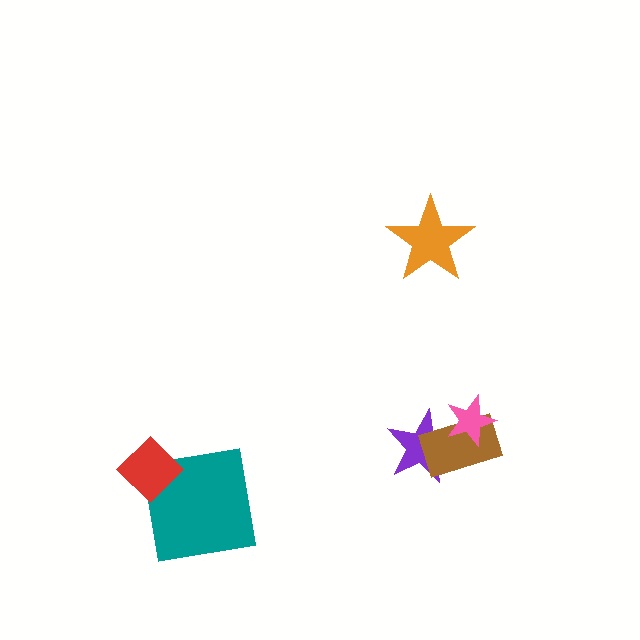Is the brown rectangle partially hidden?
Yes, it is partially covered by another shape.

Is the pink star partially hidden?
No, no other shape covers it.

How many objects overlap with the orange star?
0 objects overlap with the orange star.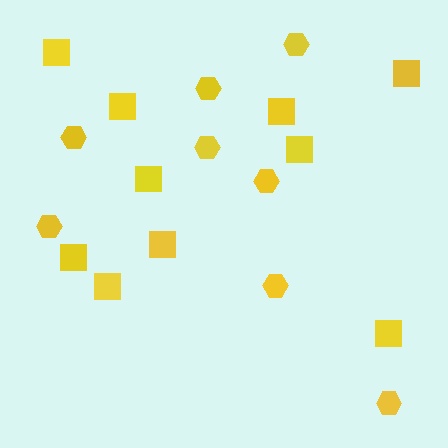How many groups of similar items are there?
There are 2 groups: one group of hexagons (8) and one group of squares (10).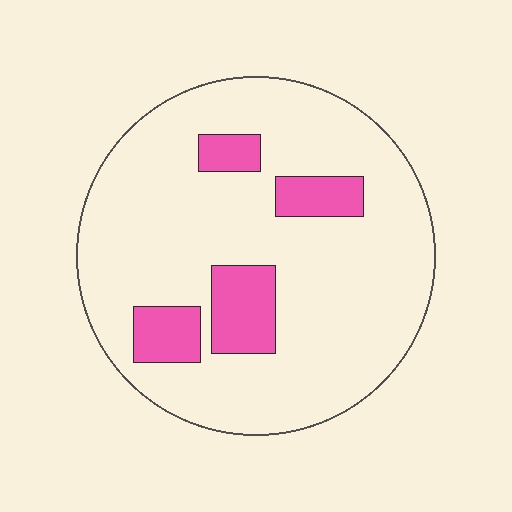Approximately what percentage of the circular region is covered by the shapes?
Approximately 15%.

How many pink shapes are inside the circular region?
4.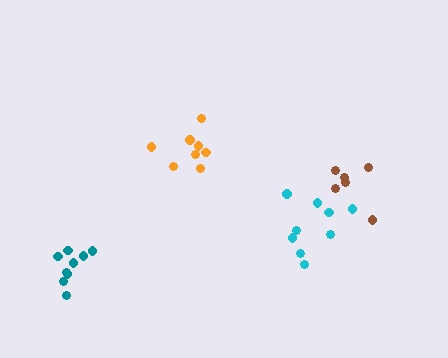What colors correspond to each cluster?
The clusters are colored: orange, cyan, brown, teal.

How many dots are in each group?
Group 1: 8 dots, Group 2: 9 dots, Group 3: 6 dots, Group 4: 9 dots (32 total).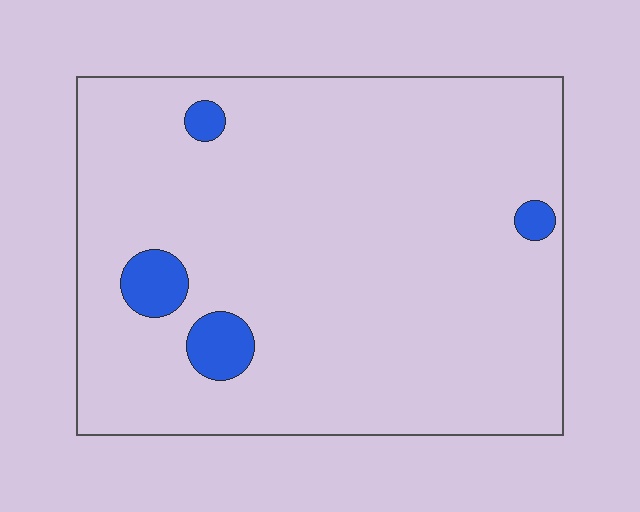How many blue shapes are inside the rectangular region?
4.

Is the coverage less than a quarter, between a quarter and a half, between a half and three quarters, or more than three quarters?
Less than a quarter.